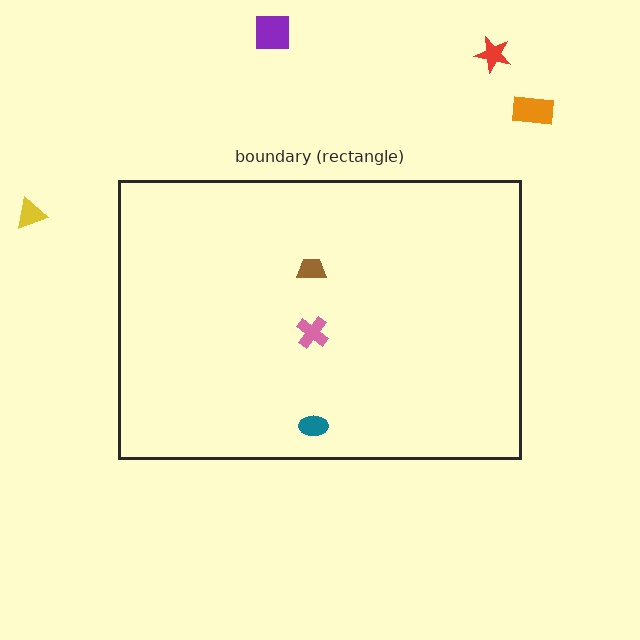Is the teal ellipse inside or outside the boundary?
Inside.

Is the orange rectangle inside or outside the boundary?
Outside.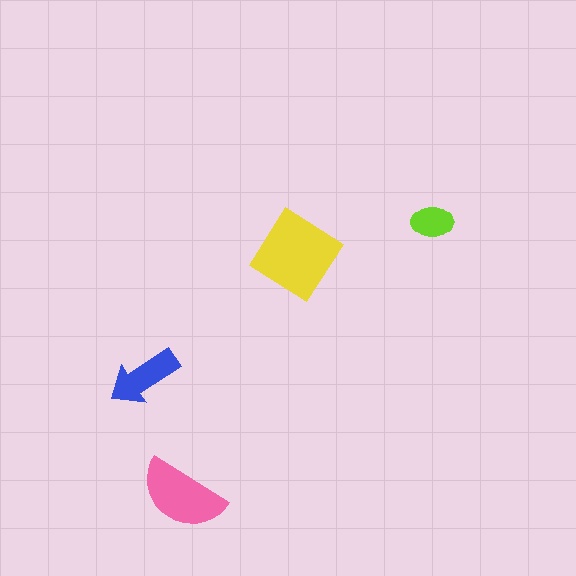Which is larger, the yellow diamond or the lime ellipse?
The yellow diamond.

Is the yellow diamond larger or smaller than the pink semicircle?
Larger.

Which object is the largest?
The yellow diamond.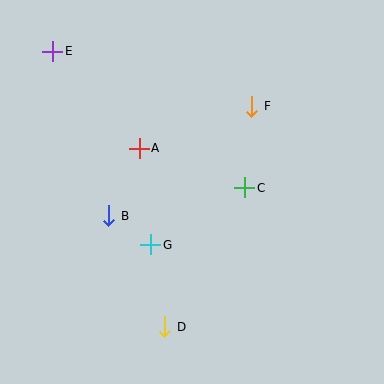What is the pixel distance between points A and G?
The distance between A and G is 97 pixels.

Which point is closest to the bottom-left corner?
Point D is closest to the bottom-left corner.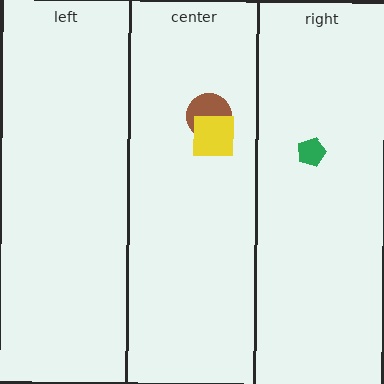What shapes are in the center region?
The brown circle, the yellow square.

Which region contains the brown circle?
The center region.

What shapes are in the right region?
The green pentagon.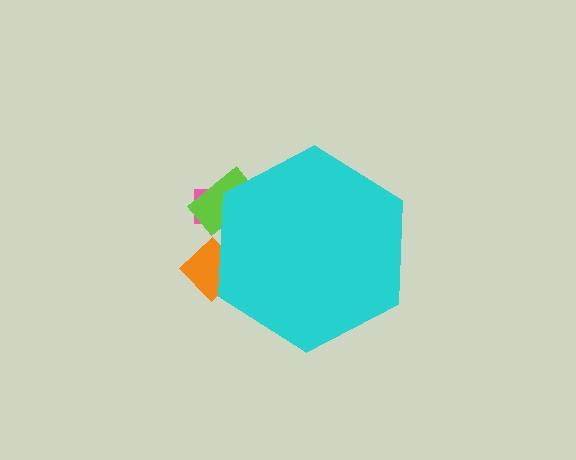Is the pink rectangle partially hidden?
Yes, the pink rectangle is partially hidden behind the cyan hexagon.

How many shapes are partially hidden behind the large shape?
3 shapes are partially hidden.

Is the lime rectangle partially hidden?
Yes, the lime rectangle is partially hidden behind the cyan hexagon.